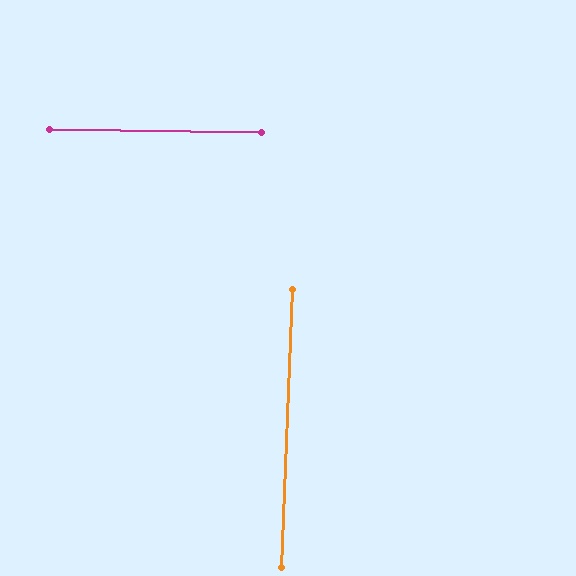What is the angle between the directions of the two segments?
Approximately 89 degrees.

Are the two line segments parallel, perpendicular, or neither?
Perpendicular — they meet at approximately 89°.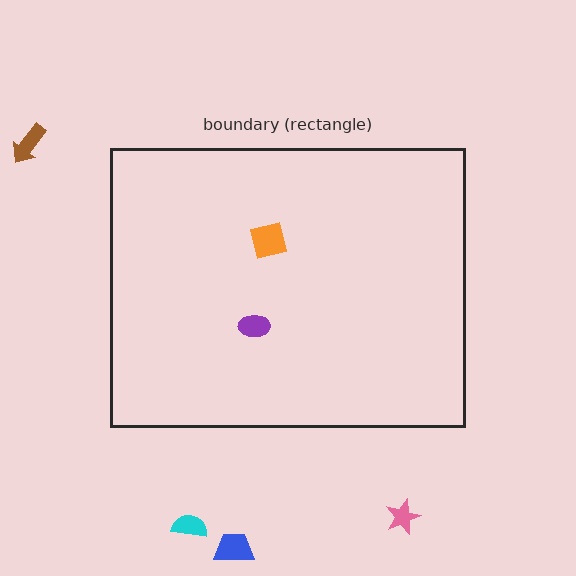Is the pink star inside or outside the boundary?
Outside.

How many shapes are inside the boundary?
2 inside, 4 outside.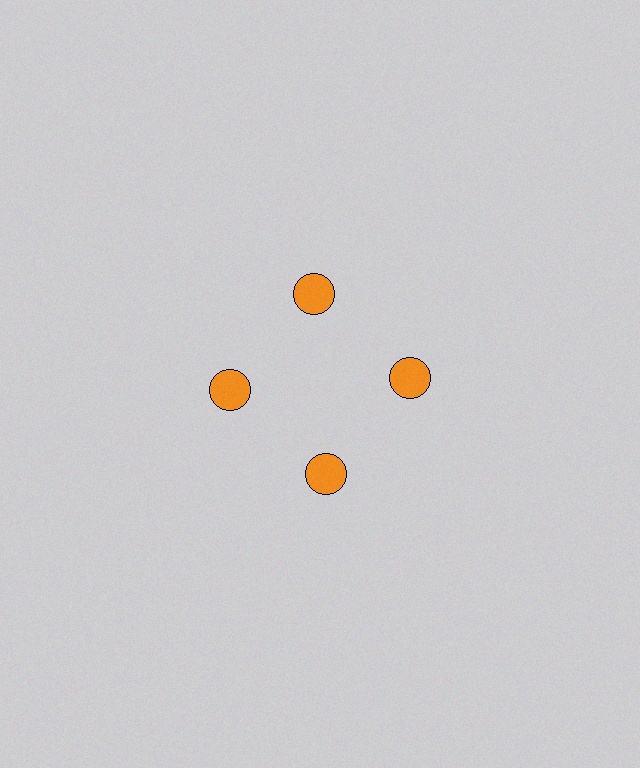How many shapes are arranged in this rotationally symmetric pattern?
There are 4 shapes, arranged in 4 groups of 1.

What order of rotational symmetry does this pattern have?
This pattern has 4-fold rotational symmetry.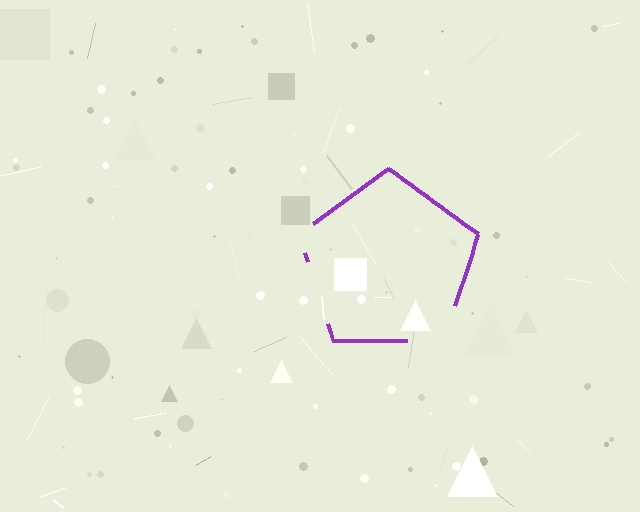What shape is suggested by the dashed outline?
The dashed outline suggests a pentagon.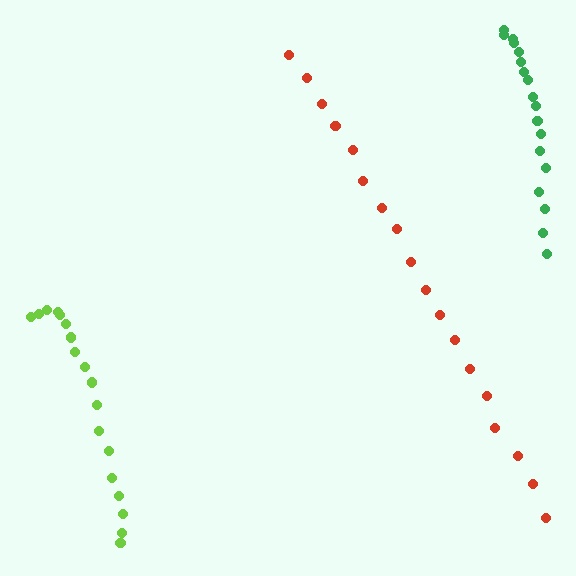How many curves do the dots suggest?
There are 3 distinct paths.